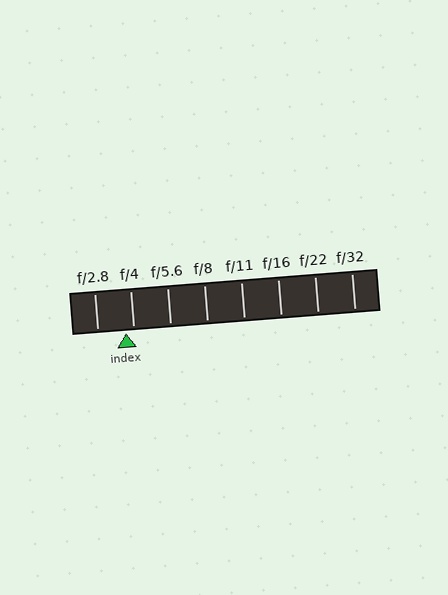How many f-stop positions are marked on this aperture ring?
There are 8 f-stop positions marked.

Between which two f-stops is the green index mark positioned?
The index mark is between f/2.8 and f/4.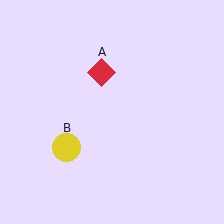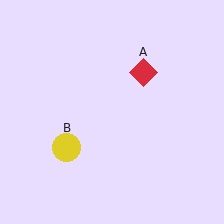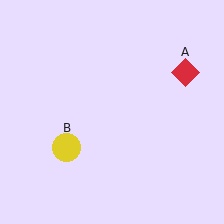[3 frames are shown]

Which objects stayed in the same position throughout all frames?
Yellow circle (object B) remained stationary.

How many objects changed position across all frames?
1 object changed position: red diamond (object A).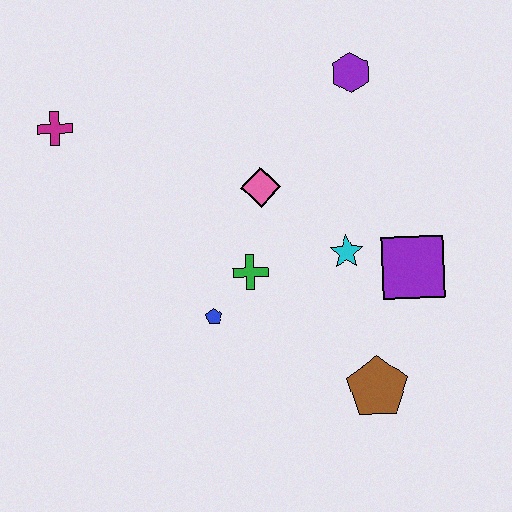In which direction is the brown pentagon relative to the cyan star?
The brown pentagon is below the cyan star.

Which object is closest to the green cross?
The blue pentagon is closest to the green cross.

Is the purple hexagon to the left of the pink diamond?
No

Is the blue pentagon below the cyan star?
Yes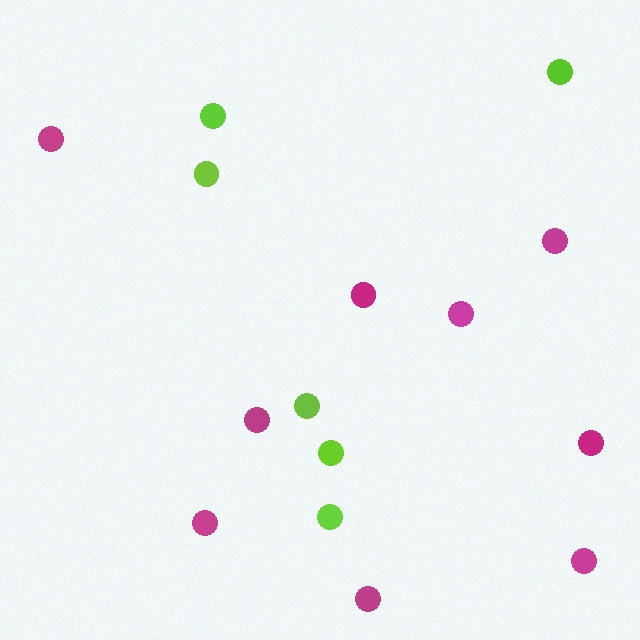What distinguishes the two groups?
There are 2 groups: one group of lime circles (6) and one group of magenta circles (9).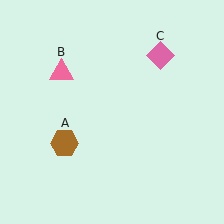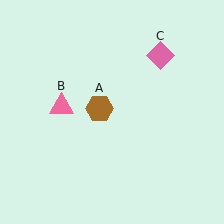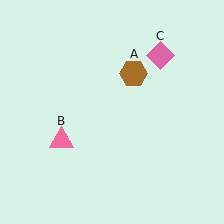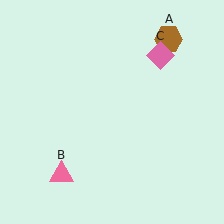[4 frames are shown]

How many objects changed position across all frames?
2 objects changed position: brown hexagon (object A), pink triangle (object B).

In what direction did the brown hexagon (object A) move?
The brown hexagon (object A) moved up and to the right.